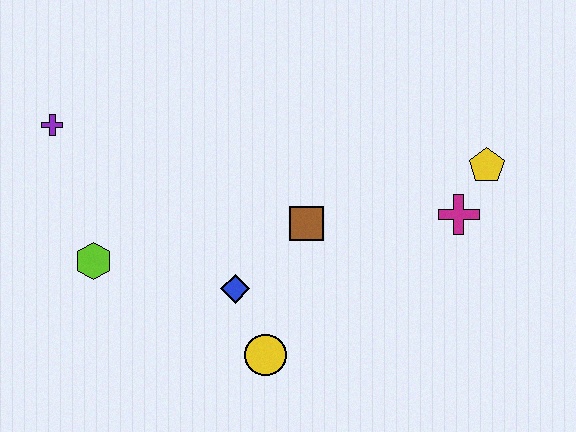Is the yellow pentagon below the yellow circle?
No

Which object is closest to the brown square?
The blue diamond is closest to the brown square.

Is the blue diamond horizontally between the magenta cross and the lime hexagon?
Yes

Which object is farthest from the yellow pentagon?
The purple cross is farthest from the yellow pentagon.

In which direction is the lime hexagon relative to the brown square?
The lime hexagon is to the left of the brown square.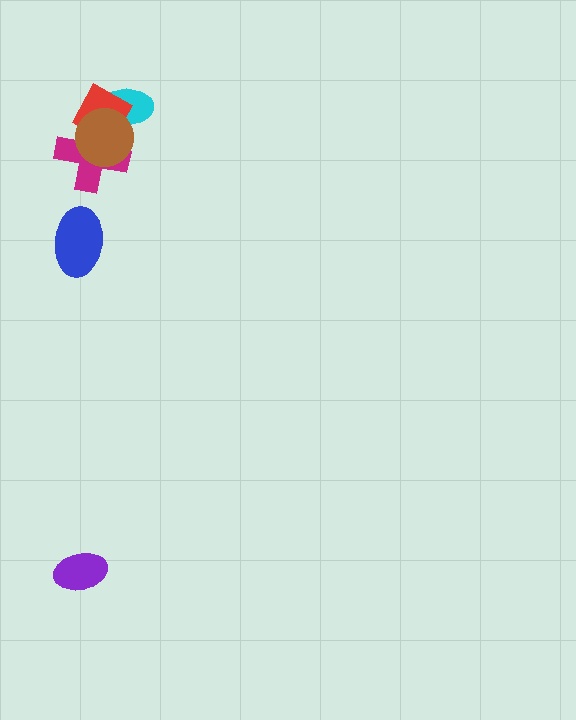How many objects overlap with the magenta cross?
2 objects overlap with the magenta cross.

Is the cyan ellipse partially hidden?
Yes, it is partially covered by another shape.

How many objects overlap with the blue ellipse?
0 objects overlap with the blue ellipse.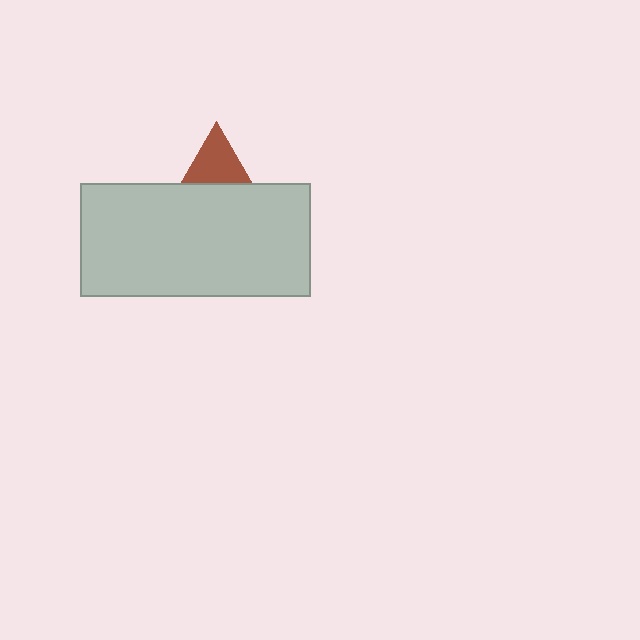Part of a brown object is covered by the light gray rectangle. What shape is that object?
It is a triangle.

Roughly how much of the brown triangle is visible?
A small part of it is visible (roughly 36%).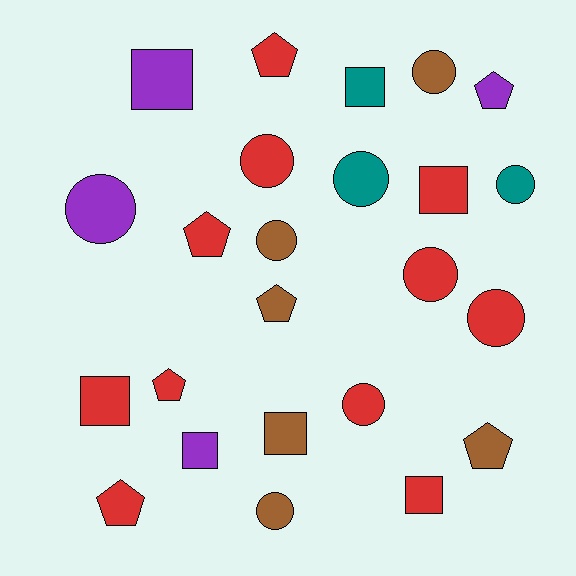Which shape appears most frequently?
Circle, with 10 objects.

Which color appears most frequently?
Red, with 11 objects.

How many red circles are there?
There are 4 red circles.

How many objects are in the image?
There are 24 objects.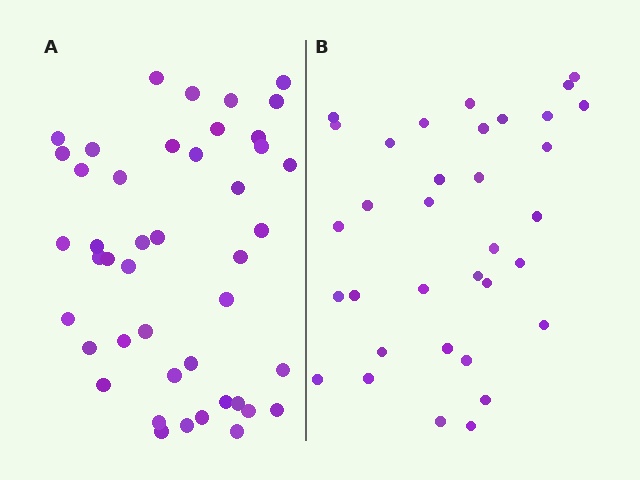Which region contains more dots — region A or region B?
Region A (the left region) has more dots.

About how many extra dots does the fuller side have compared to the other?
Region A has roughly 10 or so more dots than region B.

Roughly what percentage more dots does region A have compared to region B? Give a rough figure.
About 30% more.